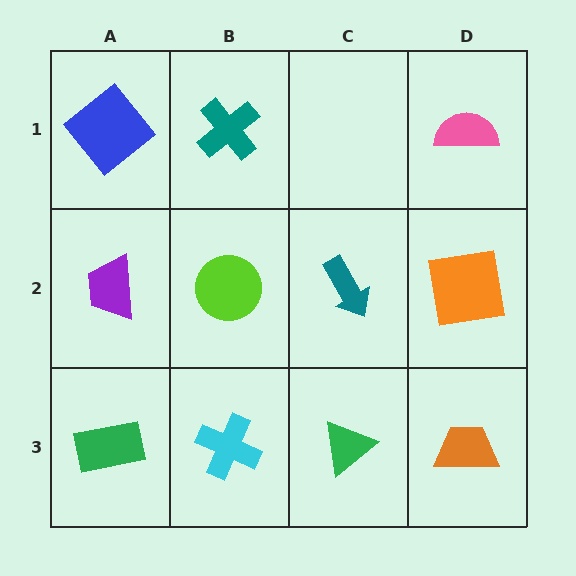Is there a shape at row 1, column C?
No, that cell is empty.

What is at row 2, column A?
A purple trapezoid.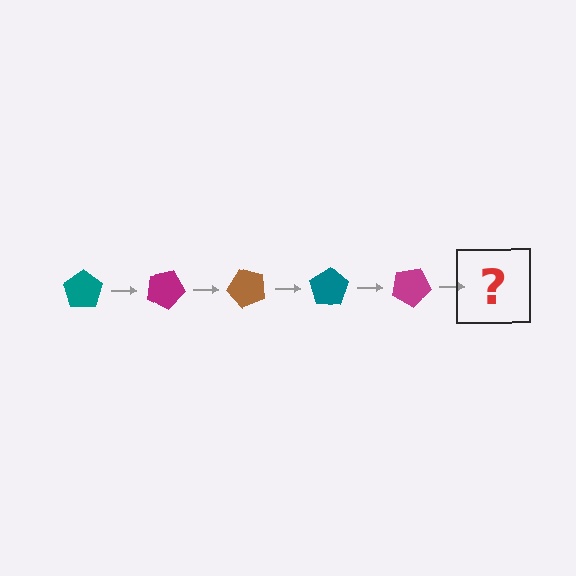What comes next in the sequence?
The next element should be a brown pentagon, rotated 125 degrees from the start.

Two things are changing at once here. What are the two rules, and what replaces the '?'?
The two rules are that it rotates 25 degrees each step and the color cycles through teal, magenta, and brown. The '?' should be a brown pentagon, rotated 125 degrees from the start.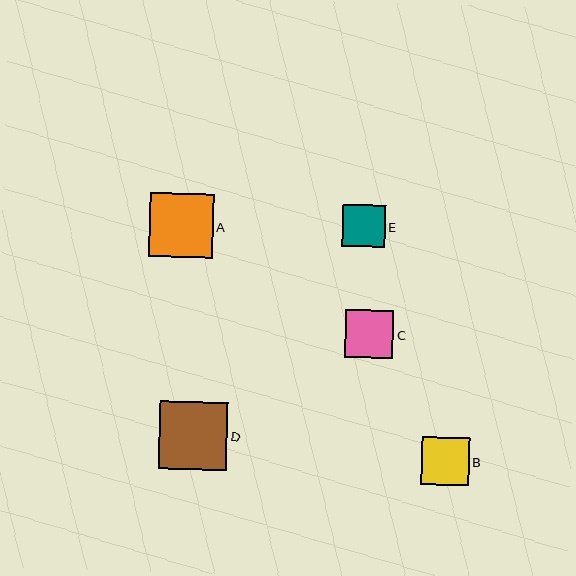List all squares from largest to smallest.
From largest to smallest: D, A, C, B, E.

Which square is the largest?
Square D is the largest with a size of approximately 68 pixels.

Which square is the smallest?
Square E is the smallest with a size of approximately 42 pixels.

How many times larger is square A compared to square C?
Square A is approximately 1.3 times the size of square C.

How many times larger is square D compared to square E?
Square D is approximately 1.6 times the size of square E.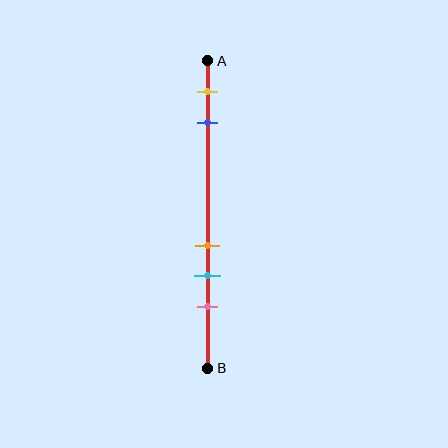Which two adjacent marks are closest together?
The orange and cyan marks are the closest adjacent pair.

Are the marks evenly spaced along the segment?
No, the marks are not evenly spaced.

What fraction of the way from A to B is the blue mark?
The blue mark is approximately 20% (0.2) of the way from A to B.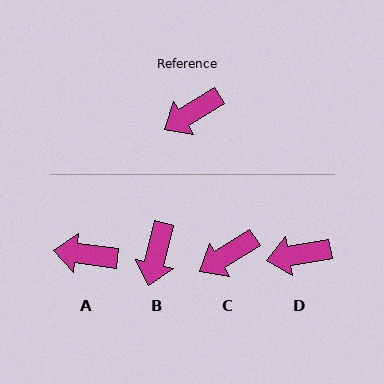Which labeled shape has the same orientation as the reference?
C.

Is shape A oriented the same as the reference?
No, it is off by about 39 degrees.